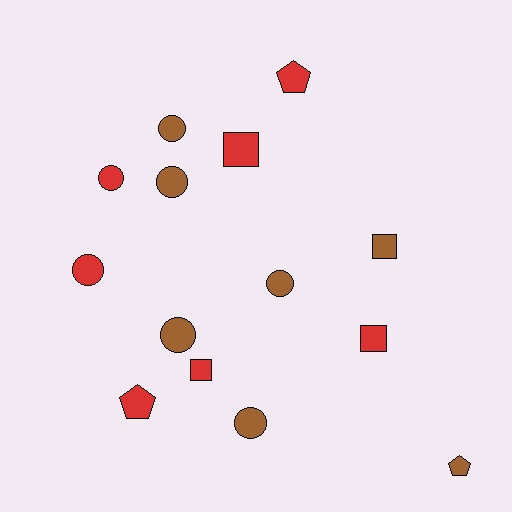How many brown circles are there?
There are 5 brown circles.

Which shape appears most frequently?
Circle, with 7 objects.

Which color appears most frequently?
Red, with 7 objects.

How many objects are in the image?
There are 14 objects.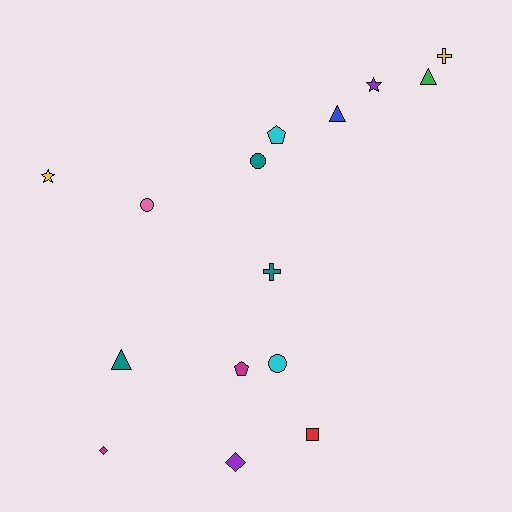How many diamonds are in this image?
There are 2 diamonds.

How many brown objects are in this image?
There are no brown objects.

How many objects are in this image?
There are 15 objects.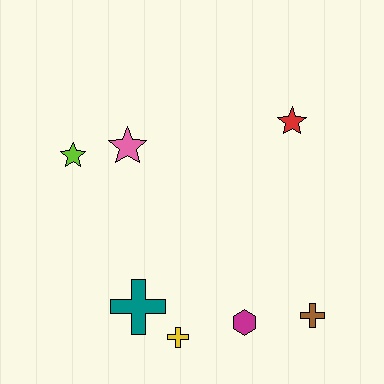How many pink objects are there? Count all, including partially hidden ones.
There is 1 pink object.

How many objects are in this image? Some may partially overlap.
There are 7 objects.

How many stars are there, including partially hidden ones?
There are 3 stars.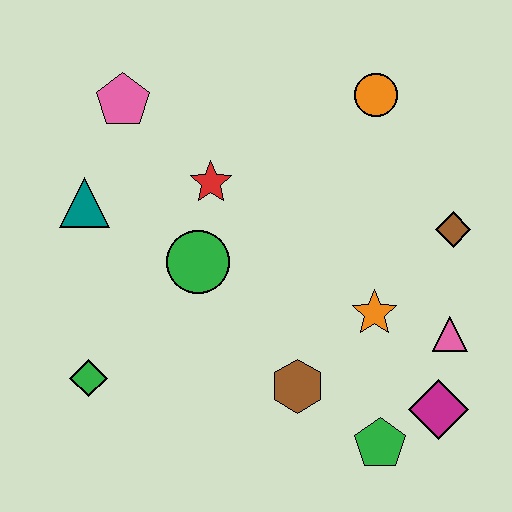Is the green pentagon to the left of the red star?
No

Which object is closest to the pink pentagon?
The teal triangle is closest to the pink pentagon.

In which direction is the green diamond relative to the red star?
The green diamond is below the red star.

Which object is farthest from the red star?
The magenta diamond is farthest from the red star.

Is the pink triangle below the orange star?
Yes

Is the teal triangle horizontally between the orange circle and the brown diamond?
No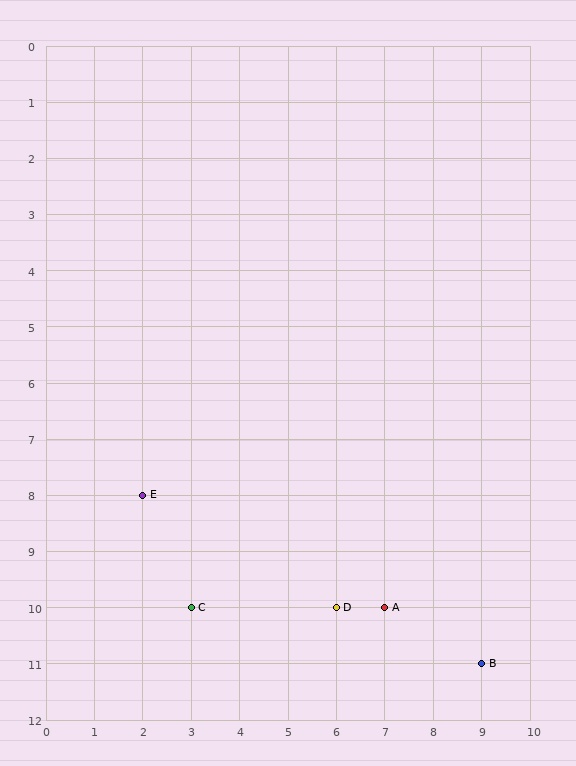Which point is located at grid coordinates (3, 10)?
Point C is at (3, 10).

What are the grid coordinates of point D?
Point D is at grid coordinates (6, 10).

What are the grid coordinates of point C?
Point C is at grid coordinates (3, 10).